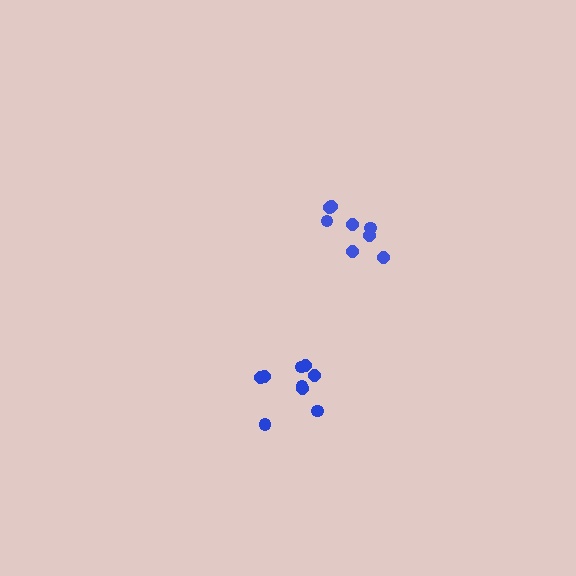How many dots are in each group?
Group 1: 9 dots, Group 2: 8 dots (17 total).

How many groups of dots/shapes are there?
There are 2 groups.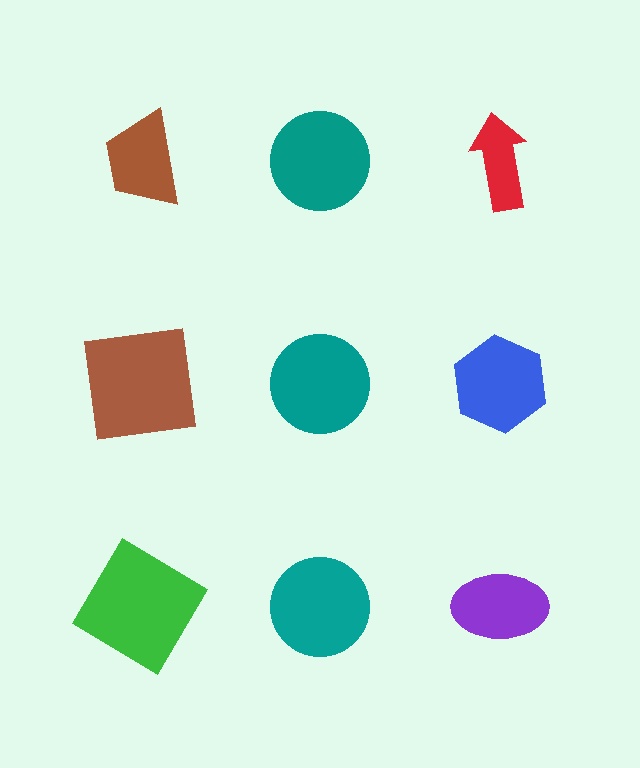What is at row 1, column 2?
A teal circle.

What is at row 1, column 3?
A red arrow.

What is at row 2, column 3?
A blue hexagon.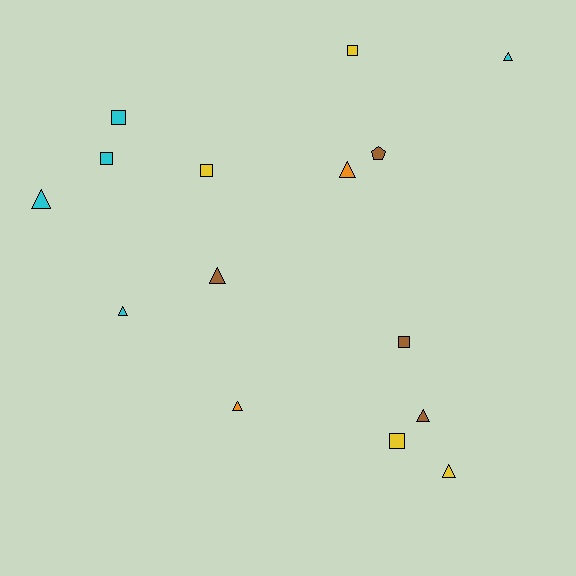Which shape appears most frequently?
Triangle, with 8 objects.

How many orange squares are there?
There are no orange squares.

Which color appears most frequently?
Cyan, with 5 objects.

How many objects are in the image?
There are 15 objects.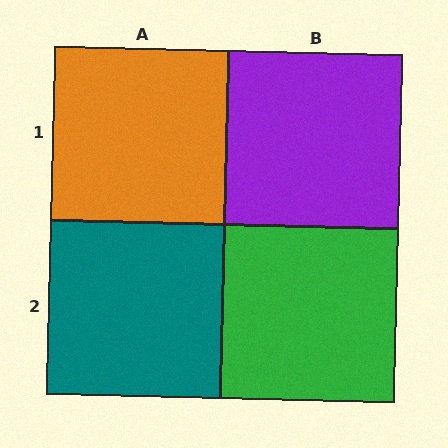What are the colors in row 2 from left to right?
Teal, green.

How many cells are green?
1 cell is green.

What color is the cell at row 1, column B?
Purple.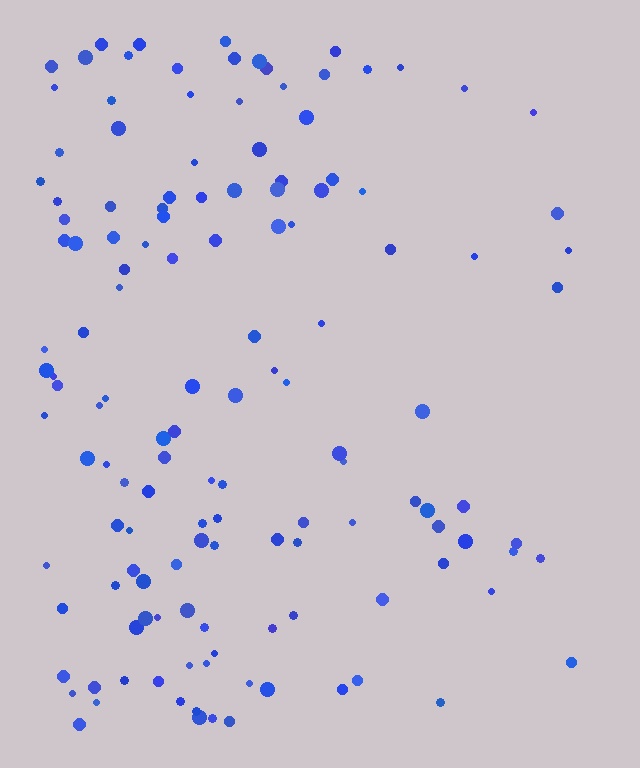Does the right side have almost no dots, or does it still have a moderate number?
Still a moderate number, just noticeably fewer than the left.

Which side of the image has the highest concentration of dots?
The left.